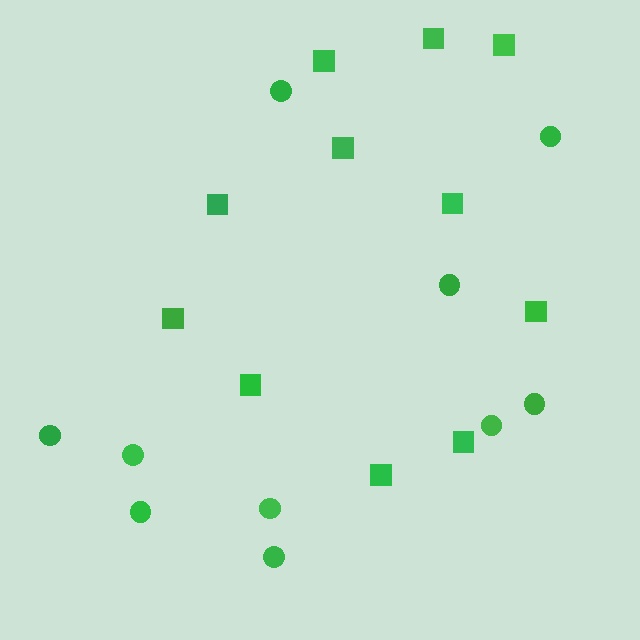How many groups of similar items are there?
There are 2 groups: one group of circles (10) and one group of squares (11).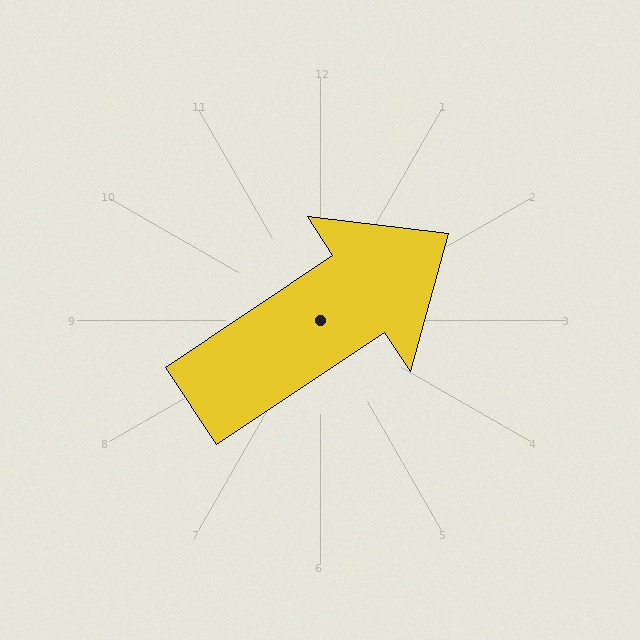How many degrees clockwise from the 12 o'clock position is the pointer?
Approximately 56 degrees.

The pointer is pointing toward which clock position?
Roughly 2 o'clock.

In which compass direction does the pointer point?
Northeast.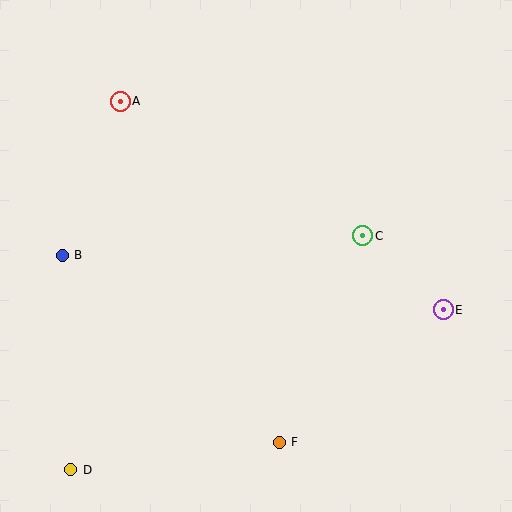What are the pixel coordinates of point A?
Point A is at (120, 101).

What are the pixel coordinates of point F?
Point F is at (279, 442).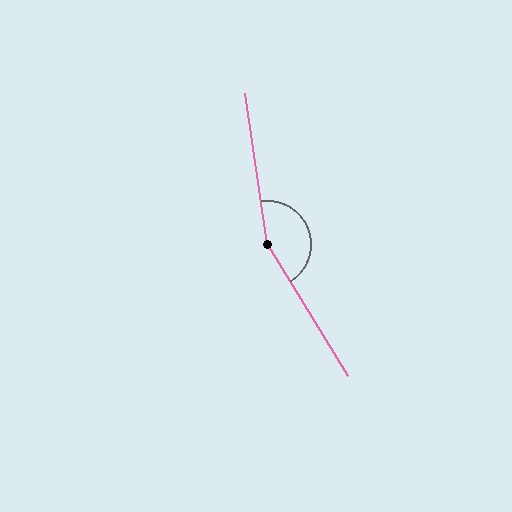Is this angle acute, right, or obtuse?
It is obtuse.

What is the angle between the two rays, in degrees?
Approximately 157 degrees.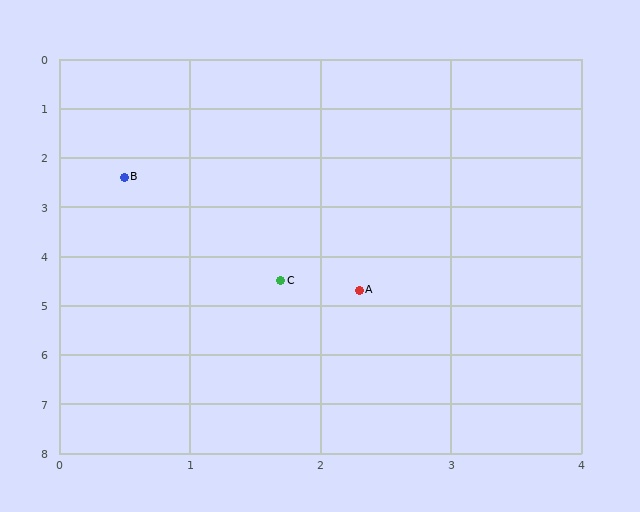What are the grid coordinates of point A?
Point A is at approximately (2.3, 4.7).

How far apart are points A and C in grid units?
Points A and C are about 0.6 grid units apart.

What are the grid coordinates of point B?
Point B is at approximately (0.5, 2.4).